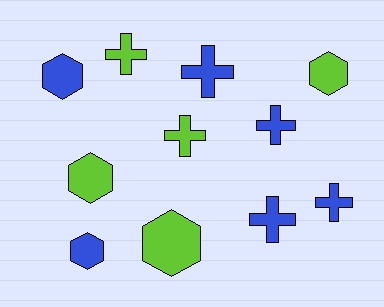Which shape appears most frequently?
Cross, with 6 objects.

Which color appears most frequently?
Blue, with 6 objects.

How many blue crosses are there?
There are 4 blue crosses.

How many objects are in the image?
There are 11 objects.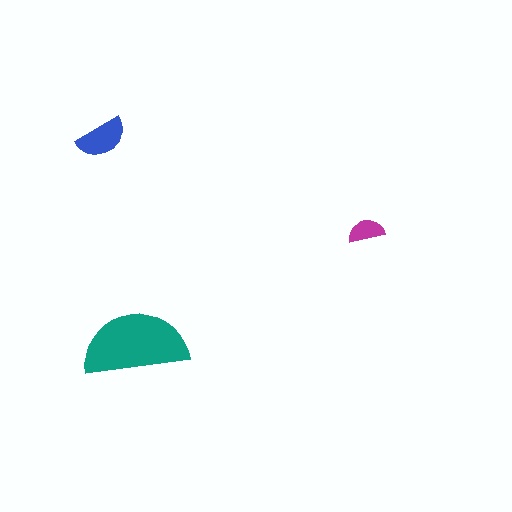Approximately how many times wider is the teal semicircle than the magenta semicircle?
About 3 times wider.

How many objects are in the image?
There are 3 objects in the image.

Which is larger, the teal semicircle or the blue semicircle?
The teal one.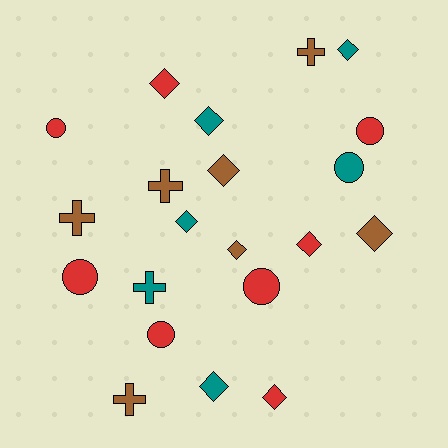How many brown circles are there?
There are no brown circles.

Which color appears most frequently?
Red, with 8 objects.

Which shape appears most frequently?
Diamond, with 10 objects.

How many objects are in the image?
There are 21 objects.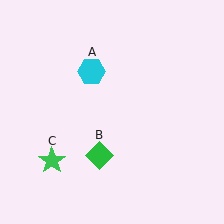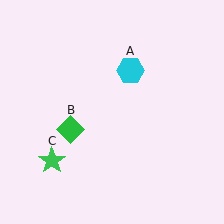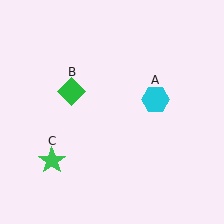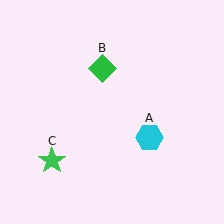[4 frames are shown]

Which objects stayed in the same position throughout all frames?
Green star (object C) remained stationary.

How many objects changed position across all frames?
2 objects changed position: cyan hexagon (object A), green diamond (object B).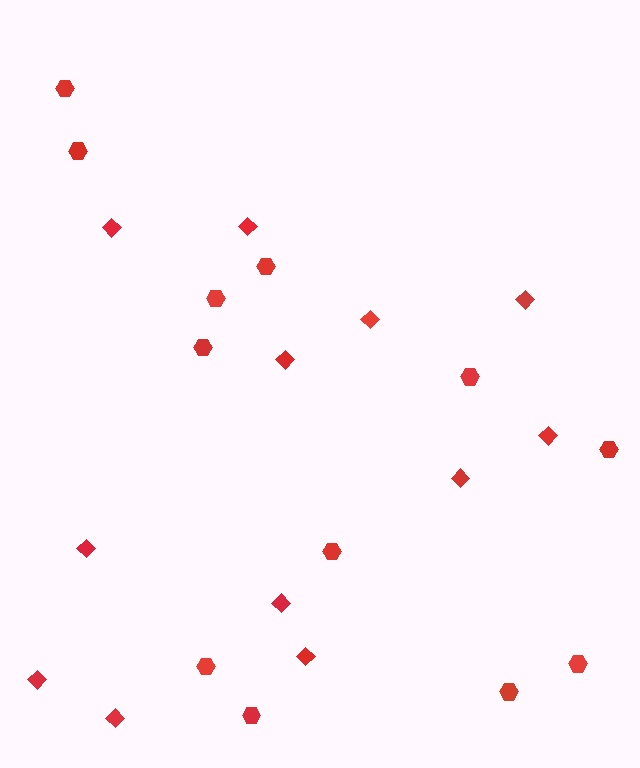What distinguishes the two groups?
There are 2 groups: one group of diamonds (12) and one group of hexagons (12).